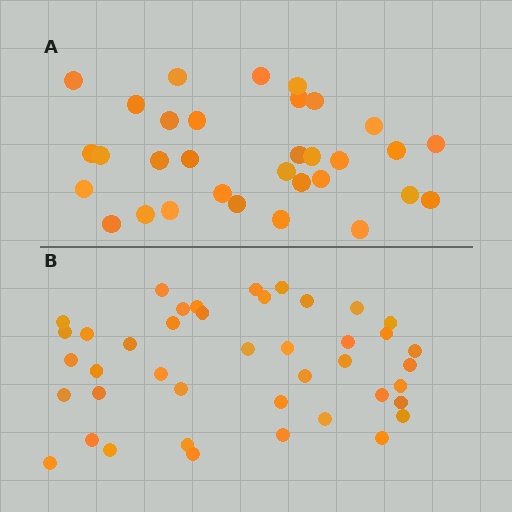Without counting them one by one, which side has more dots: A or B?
Region B (the bottom region) has more dots.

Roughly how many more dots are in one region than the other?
Region B has roughly 10 or so more dots than region A.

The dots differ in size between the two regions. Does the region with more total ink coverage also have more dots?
No. Region A has more total ink coverage because its dots are larger, but region B actually contains more individual dots. Total area can be misleading — the number of items is what matters here.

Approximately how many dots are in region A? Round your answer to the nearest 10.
About 30 dots. (The exact count is 32, which rounds to 30.)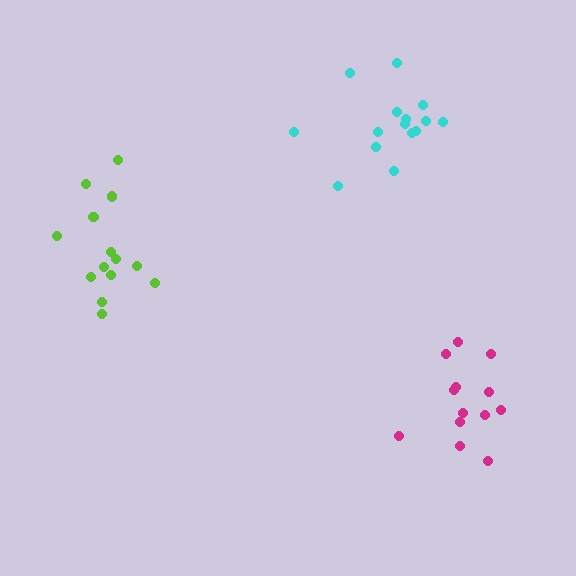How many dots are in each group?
Group 1: 13 dots, Group 2: 15 dots, Group 3: 14 dots (42 total).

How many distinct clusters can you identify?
There are 3 distinct clusters.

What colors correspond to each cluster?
The clusters are colored: magenta, cyan, lime.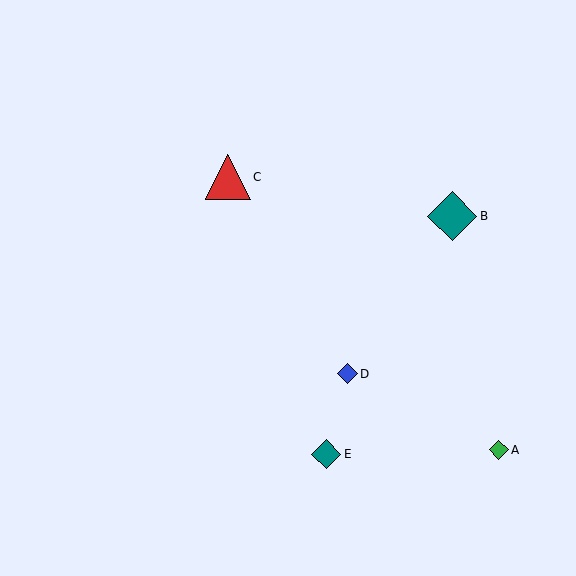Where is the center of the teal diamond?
The center of the teal diamond is at (326, 454).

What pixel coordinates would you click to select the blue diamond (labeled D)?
Click at (348, 374) to select the blue diamond D.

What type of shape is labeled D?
Shape D is a blue diamond.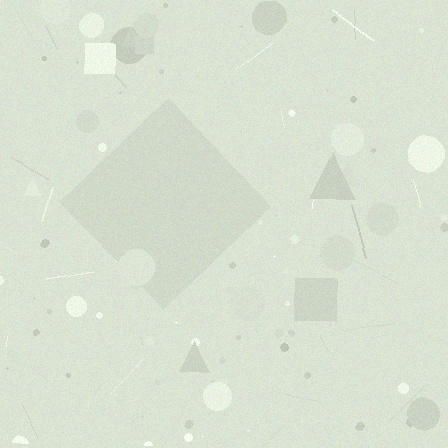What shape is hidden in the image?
A diamond is hidden in the image.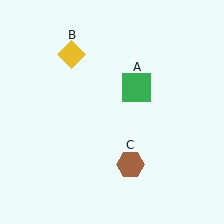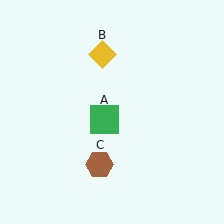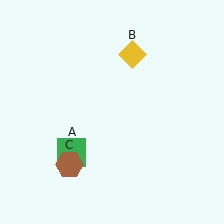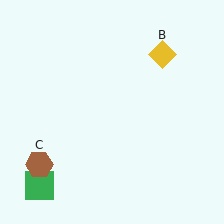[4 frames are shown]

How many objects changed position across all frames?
3 objects changed position: green square (object A), yellow diamond (object B), brown hexagon (object C).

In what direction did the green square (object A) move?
The green square (object A) moved down and to the left.